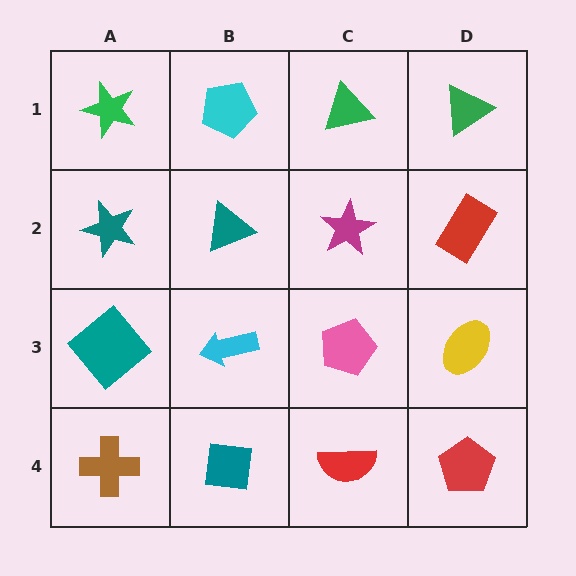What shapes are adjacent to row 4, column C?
A pink pentagon (row 3, column C), a teal square (row 4, column B), a red pentagon (row 4, column D).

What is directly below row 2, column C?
A pink pentagon.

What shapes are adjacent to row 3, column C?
A magenta star (row 2, column C), a red semicircle (row 4, column C), a cyan arrow (row 3, column B), a yellow ellipse (row 3, column D).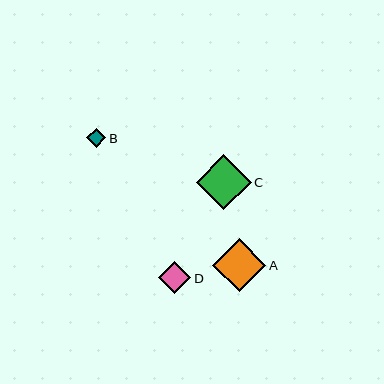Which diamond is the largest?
Diamond C is the largest with a size of approximately 55 pixels.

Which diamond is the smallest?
Diamond B is the smallest with a size of approximately 19 pixels.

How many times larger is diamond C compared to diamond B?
Diamond C is approximately 2.8 times the size of diamond B.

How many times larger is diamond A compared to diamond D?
Diamond A is approximately 1.6 times the size of diamond D.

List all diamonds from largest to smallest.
From largest to smallest: C, A, D, B.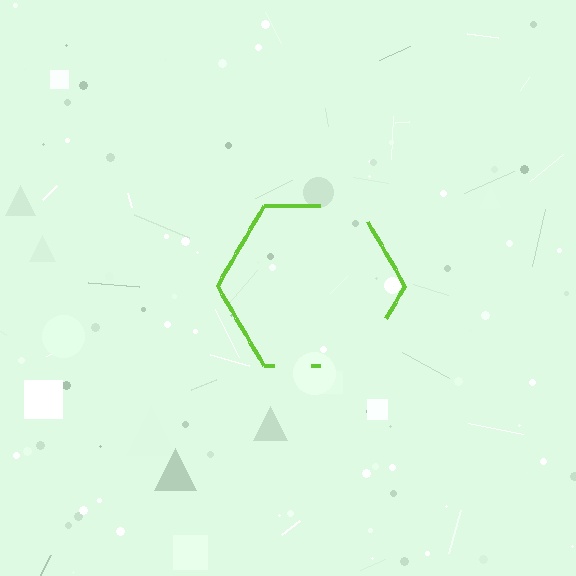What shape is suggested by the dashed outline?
The dashed outline suggests a hexagon.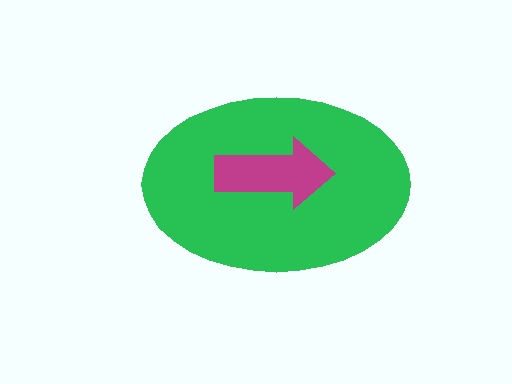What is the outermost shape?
The green ellipse.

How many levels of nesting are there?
2.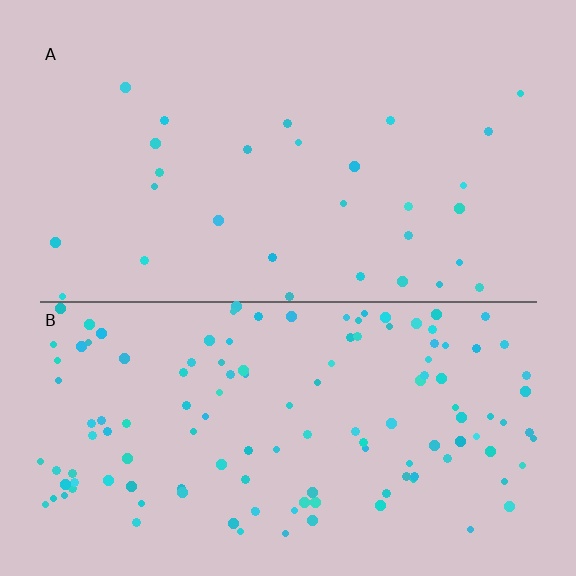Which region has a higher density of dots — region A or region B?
B (the bottom).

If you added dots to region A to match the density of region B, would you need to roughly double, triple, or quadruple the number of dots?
Approximately quadruple.